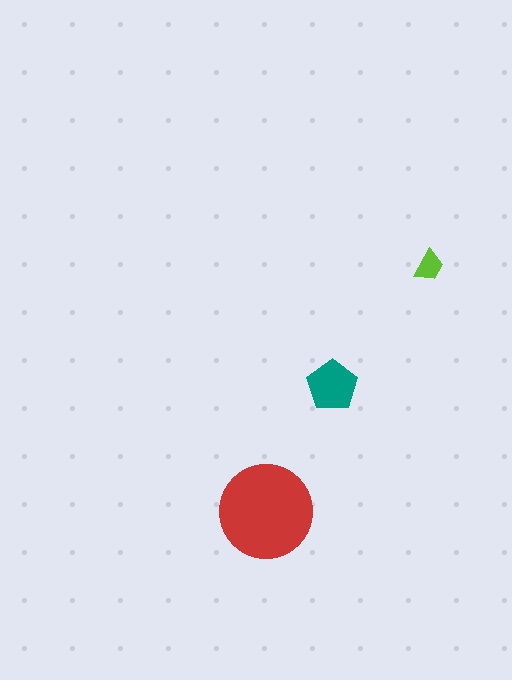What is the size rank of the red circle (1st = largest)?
1st.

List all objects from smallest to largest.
The lime trapezoid, the teal pentagon, the red circle.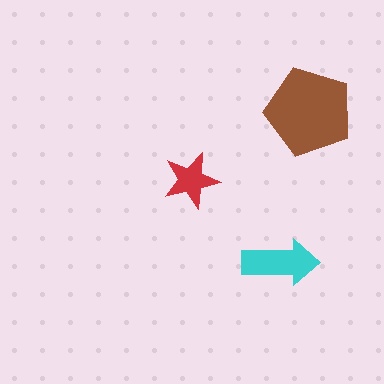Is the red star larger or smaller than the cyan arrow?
Smaller.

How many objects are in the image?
There are 3 objects in the image.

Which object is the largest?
The brown pentagon.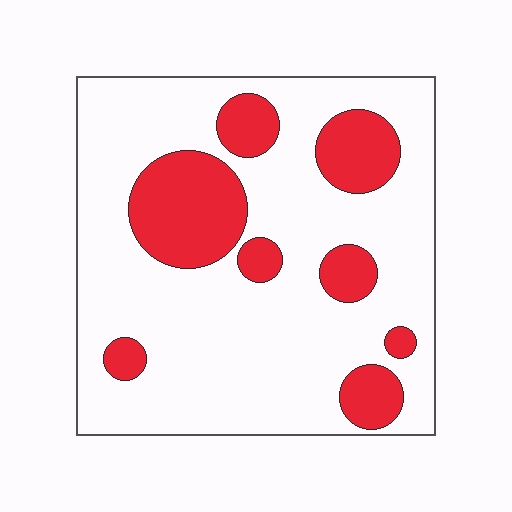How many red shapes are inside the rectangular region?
8.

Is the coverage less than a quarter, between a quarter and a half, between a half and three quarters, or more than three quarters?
Less than a quarter.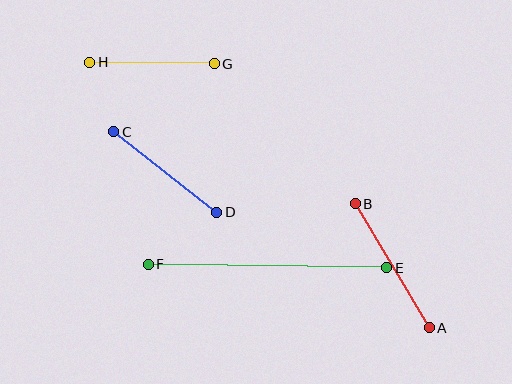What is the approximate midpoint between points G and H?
The midpoint is at approximately (152, 63) pixels.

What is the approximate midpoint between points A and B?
The midpoint is at approximately (392, 266) pixels.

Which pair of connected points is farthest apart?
Points E and F are farthest apart.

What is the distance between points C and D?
The distance is approximately 131 pixels.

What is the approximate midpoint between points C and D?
The midpoint is at approximately (165, 172) pixels.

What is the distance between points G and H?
The distance is approximately 124 pixels.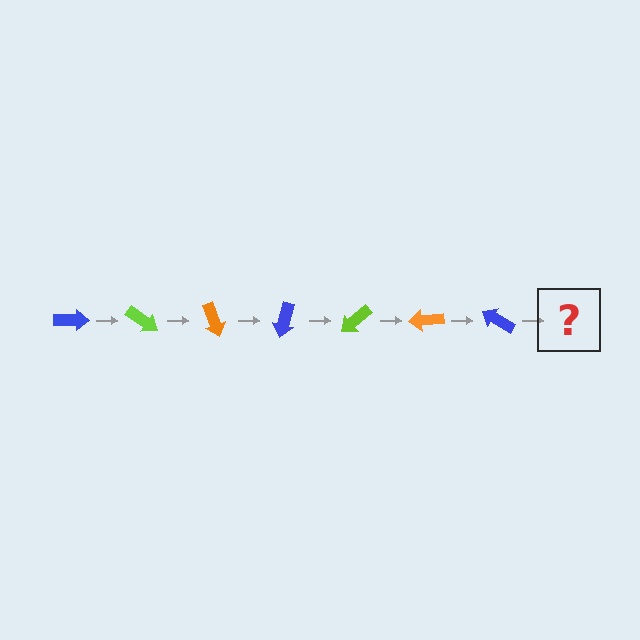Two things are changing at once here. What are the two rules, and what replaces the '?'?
The two rules are that it rotates 35 degrees each step and the color cycles through blue, lime, and orange. The '?' should be a lime arrow, rotated 245 degrees from the start.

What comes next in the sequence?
The next element should be a lime arrow, rotated 245 degrees from the start.